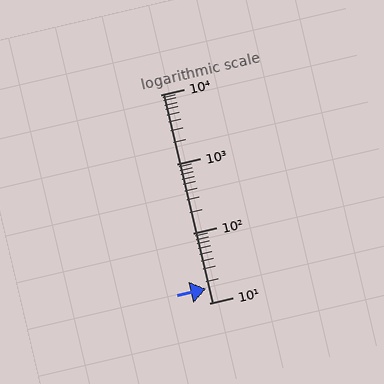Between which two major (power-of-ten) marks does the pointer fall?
The pointer is between 10 and 100.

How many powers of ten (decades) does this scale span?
The scale spans 3 decades, from 10 to 10000.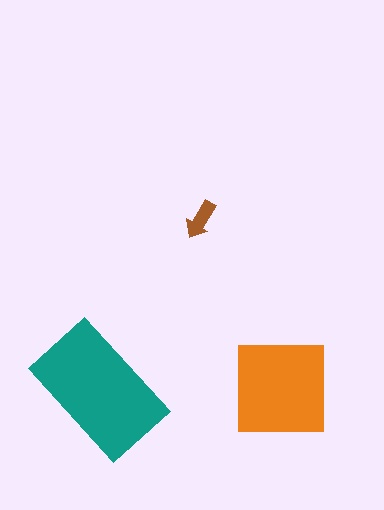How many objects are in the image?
There are 3 objects in the image.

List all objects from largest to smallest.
The teal rectangle, the orange square, the brown arrow.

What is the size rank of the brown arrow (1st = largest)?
3rd.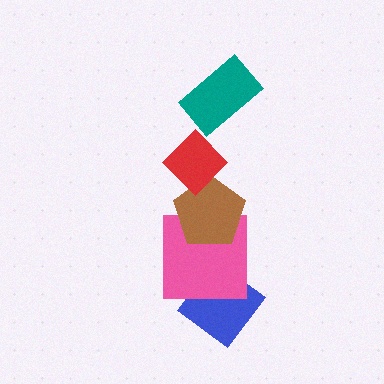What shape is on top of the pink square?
The brown pentagon is on top of the pink square.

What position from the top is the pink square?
The pink square is 4th from the top.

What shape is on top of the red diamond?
The teal rectangle is on top of the red diamond.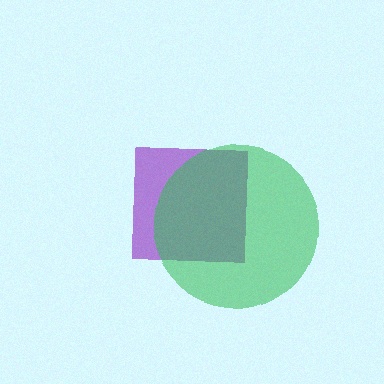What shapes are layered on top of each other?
The layered shapes are: a purple square, a green circle.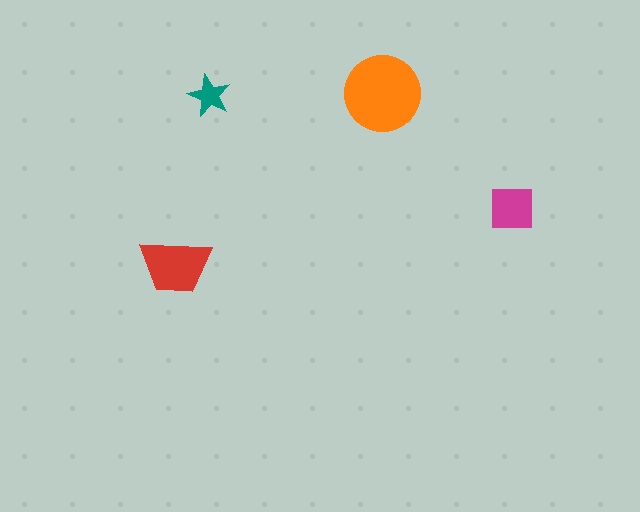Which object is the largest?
The orange circle.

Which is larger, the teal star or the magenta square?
The magenta square.